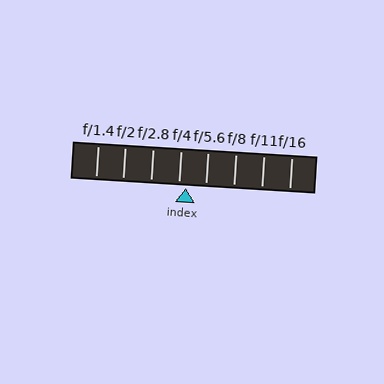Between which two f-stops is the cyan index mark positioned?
The index mark is between f/4 and f/5.6.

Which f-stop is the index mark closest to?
The index mark is closest to f/4.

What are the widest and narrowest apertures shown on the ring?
The widest aperture shown is f/1.4 and the narrowest is f/16.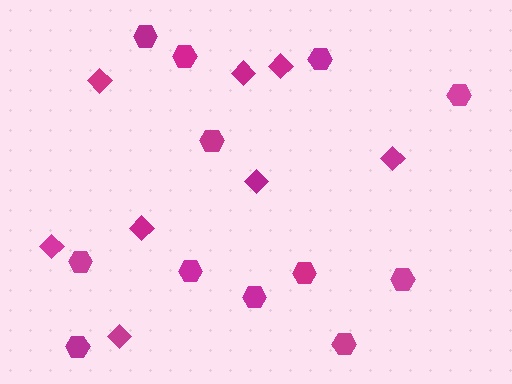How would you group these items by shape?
There are 2 groups: one group of diamonds (8) and one group of hexagons (12).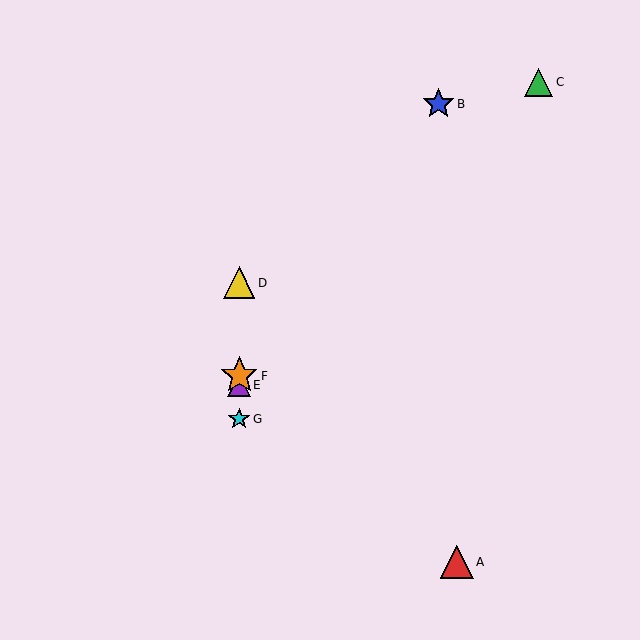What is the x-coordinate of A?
Object A is at x≈457.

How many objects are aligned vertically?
4 objects (D, E, F, G) are aligned vertically.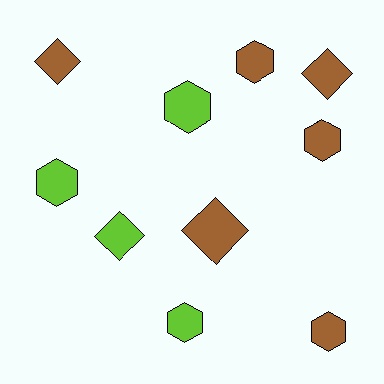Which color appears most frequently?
Brown, with 6 objects.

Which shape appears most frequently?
Hexagon, with 6 objects.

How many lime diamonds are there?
There is 1 lime diamond.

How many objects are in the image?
There are 10 objects.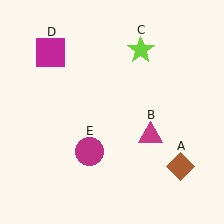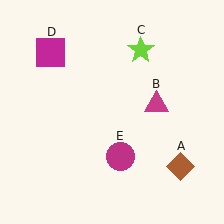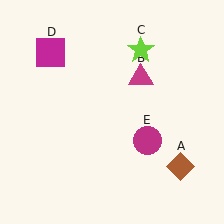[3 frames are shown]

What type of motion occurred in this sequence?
The magenta triangle (object B), magenta circle (object E) rotated counterclockwise around the center of the scene.